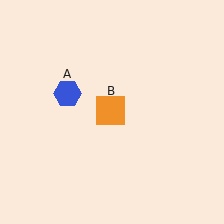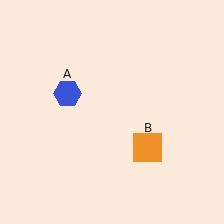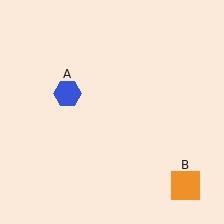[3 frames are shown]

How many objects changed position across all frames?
1 object changed position: orange square (object B).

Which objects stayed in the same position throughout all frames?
Blue hexagon (object A) remained stationary.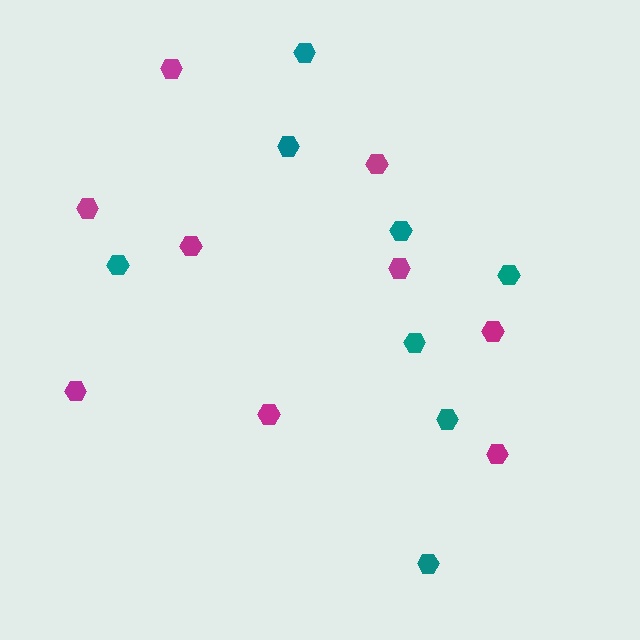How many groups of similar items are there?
There are 2 groups: one group of magenta hexagons (9) and one group of teal hexagons (8).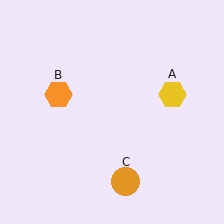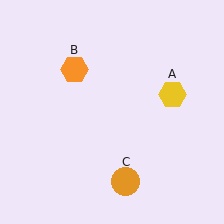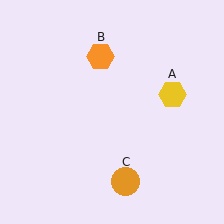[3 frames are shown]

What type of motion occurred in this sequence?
The orange hexagon (object B) rotated clockwise around the center of the scene.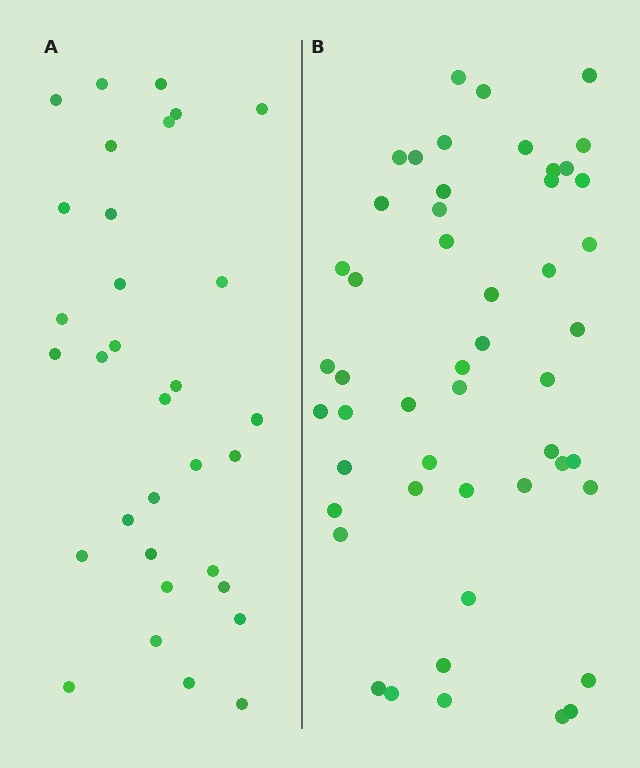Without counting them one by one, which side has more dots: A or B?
Region B (the right region) has more dots.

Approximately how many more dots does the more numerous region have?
Region B has approximately 20 more dots than region A.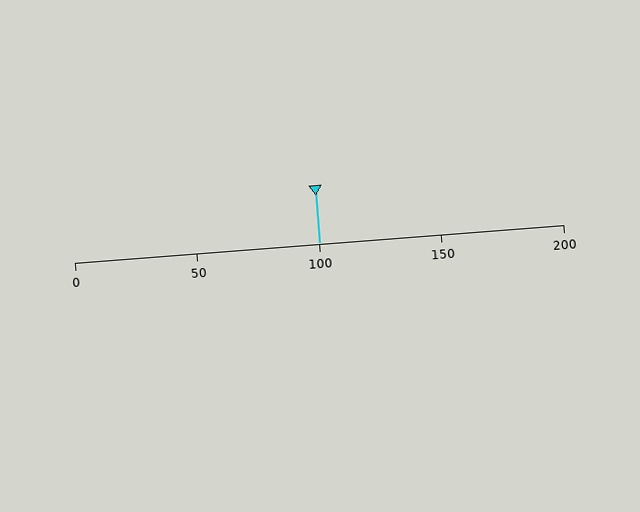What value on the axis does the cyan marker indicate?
The marker indicates approximately 100.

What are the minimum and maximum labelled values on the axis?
The axis runs from 0 to 200.